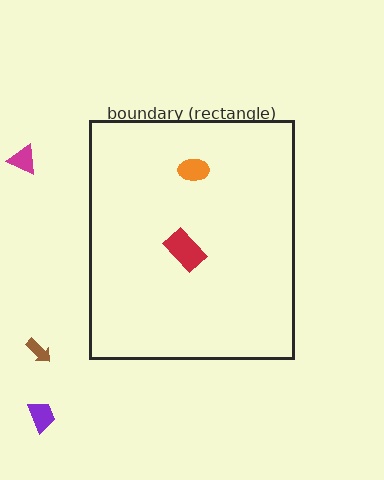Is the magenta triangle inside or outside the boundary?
Outside.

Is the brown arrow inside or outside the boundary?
Outside.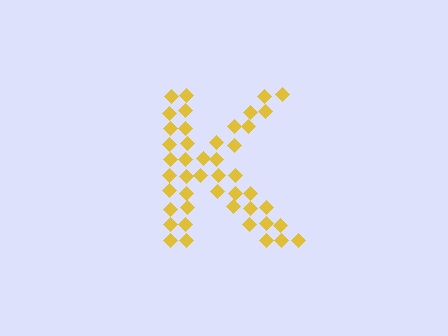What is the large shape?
The large shape is the letter K.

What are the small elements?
The small elements are diamonds.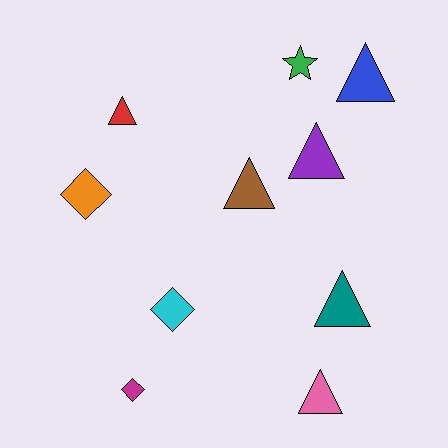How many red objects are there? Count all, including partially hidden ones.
There is 1 red object.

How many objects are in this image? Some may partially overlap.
There are 10 objects.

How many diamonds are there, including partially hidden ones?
There are 3 diamonds.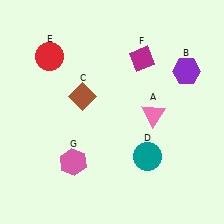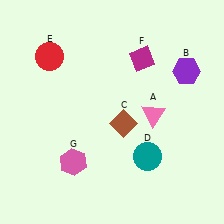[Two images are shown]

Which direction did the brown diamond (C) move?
The brown diamond (C) moved right.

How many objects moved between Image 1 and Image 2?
1 object moved between the two images.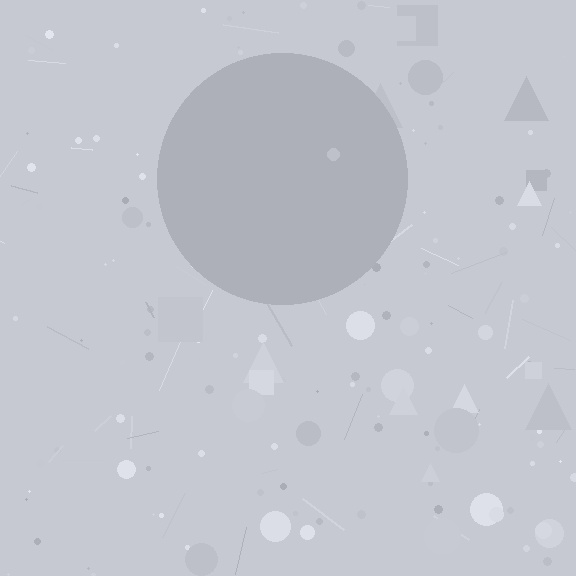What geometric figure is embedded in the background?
A circle is embedded in the background.